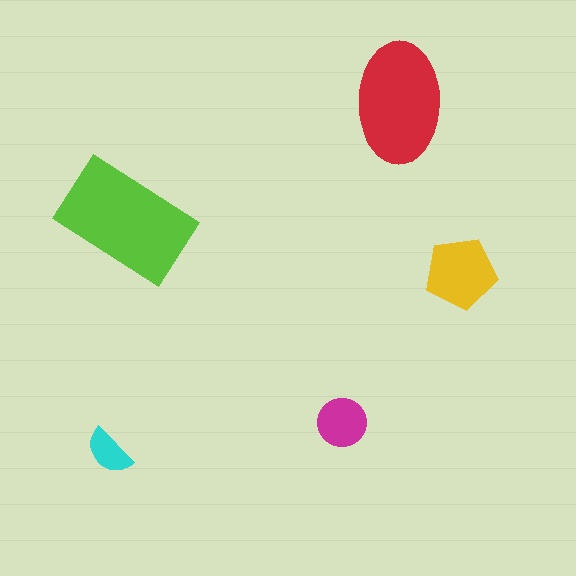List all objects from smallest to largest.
The cyan semicircle, the magenta circle, the yellow pentagon, the red ellipse, the lime rectangle.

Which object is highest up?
The red ellipse is topmost.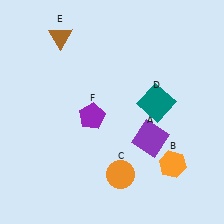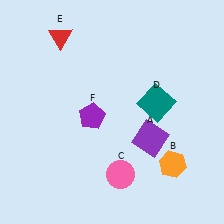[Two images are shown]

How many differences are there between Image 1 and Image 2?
There are 2 differences between the two images.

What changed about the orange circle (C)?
In Image 1, C is orange. In Image 2, it changed to pink.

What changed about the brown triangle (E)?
In Image 1, E is brown. In Image 2, it changed to red.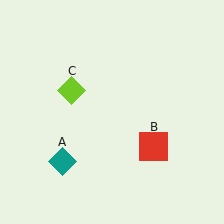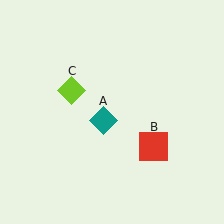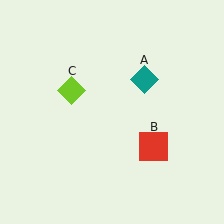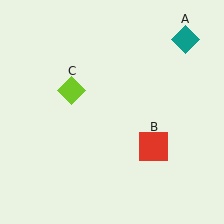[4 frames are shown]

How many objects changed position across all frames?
1 object changed position: teal diamond (object A).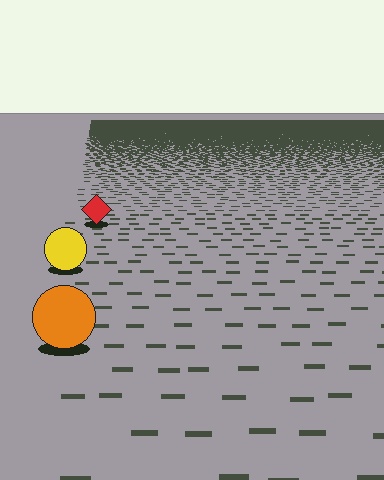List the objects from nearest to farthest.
From nearest to farthest: the orange circle, the yellow circle, the red diamond.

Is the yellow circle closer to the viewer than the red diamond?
Yes. The yellow circle is closer — you can tell from the texture gradient: the ground texture is coarser near it.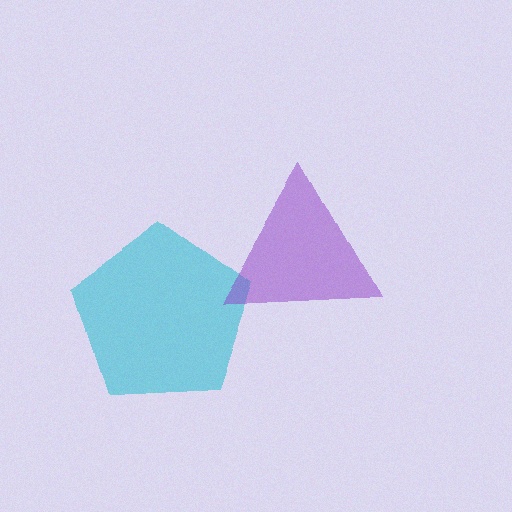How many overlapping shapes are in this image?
There are 2 overlapping shapes in the image.